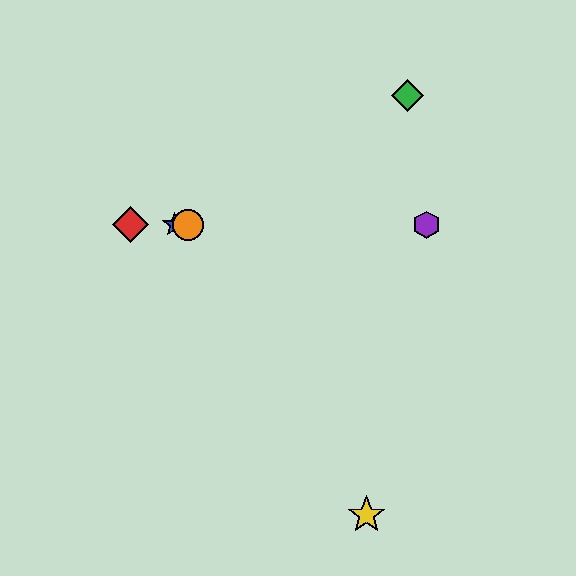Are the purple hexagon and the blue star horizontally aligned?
Yes, both are at y≈225.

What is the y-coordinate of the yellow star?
The yellow star is at y≈515.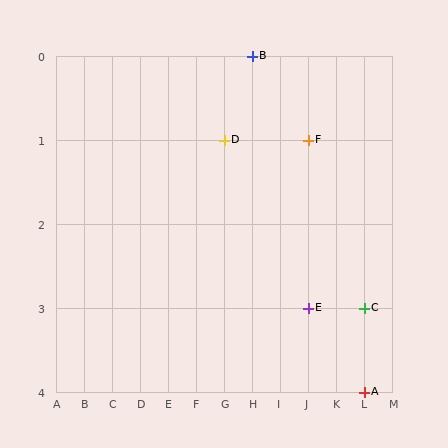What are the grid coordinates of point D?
Point D is at grid coordinates (G, 1).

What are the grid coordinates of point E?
Point E is at grid coordinates (J, 3).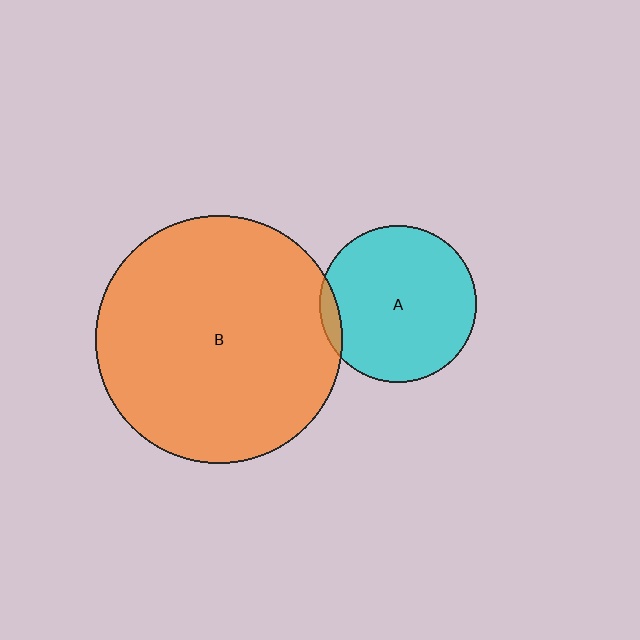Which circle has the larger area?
Circle B (orange).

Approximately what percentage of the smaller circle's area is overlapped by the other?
Approximately 5%.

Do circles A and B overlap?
Yes.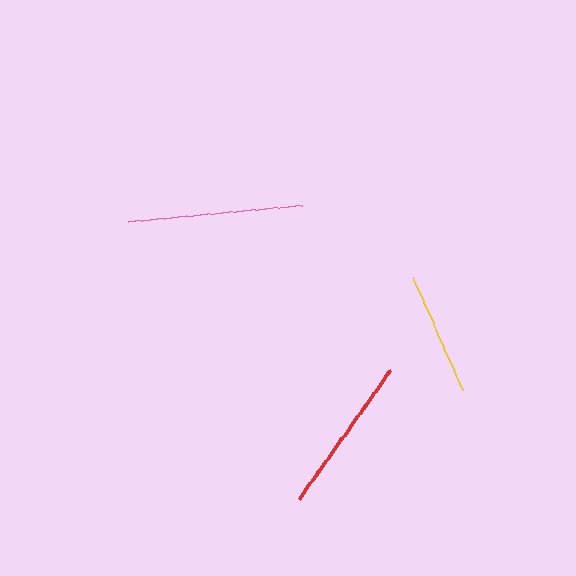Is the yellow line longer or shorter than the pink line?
The pink line is longer than the yellow line.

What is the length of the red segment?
The red segment is approximately 159 pixels long.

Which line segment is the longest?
The pink line is the longest at approximately 176 pixels.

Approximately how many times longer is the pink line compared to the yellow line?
The pink line is approximately 1.4 times the length of the yellow line.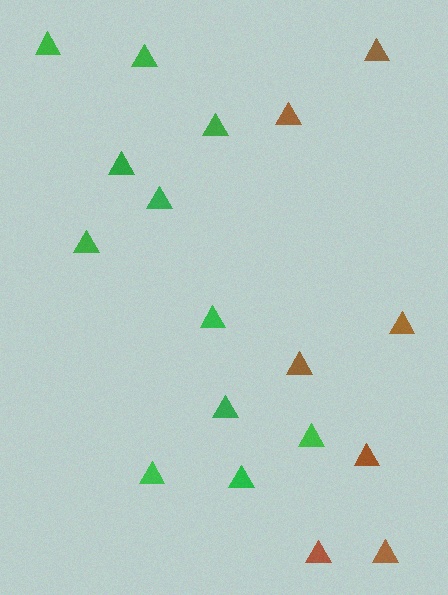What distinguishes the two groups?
There are 2 groups: one group of brown triangles (7) and one group of green triangles (11).